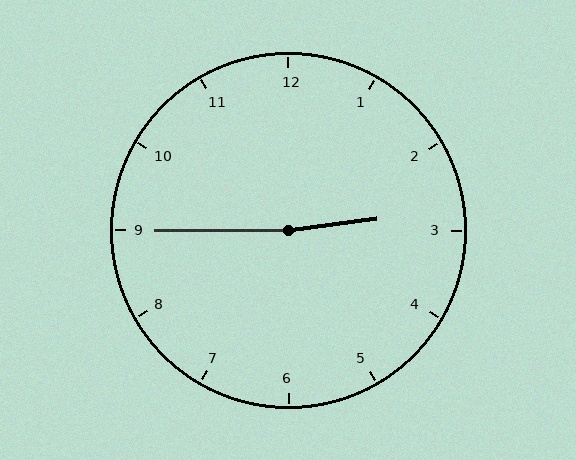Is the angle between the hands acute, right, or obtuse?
It is obtuse.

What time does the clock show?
2:45.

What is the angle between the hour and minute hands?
Approximately 172 degrees.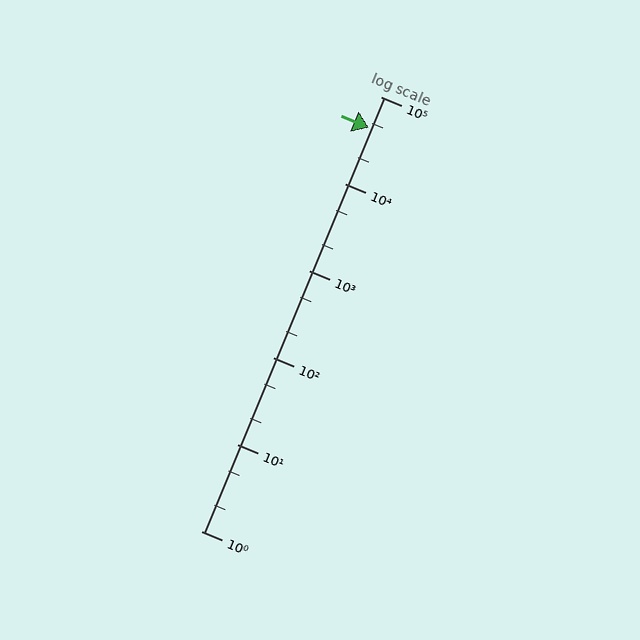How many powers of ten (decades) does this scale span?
The scale spans 5 decades, from 1 to 100000.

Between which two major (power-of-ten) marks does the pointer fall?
The pointer is between 10000 and 100000.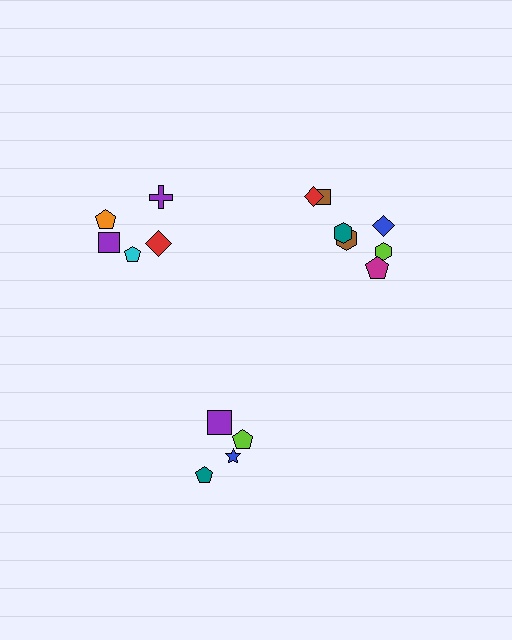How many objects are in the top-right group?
There are 7 objects.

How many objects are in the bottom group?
There are 4 objects.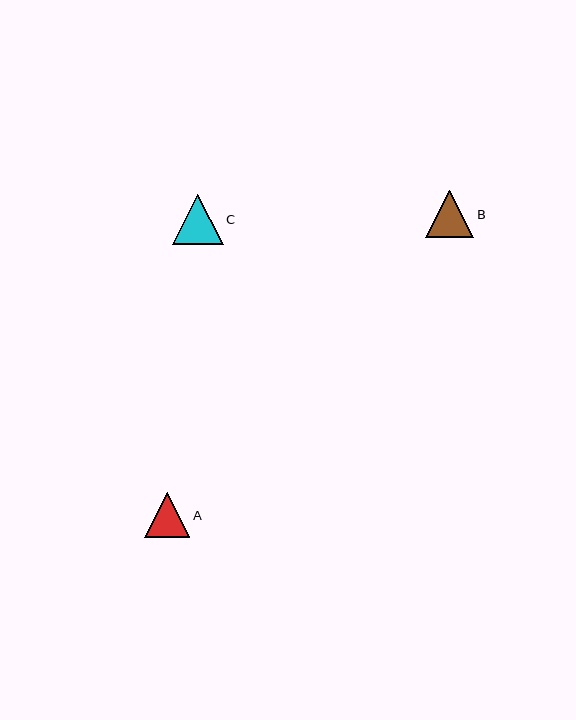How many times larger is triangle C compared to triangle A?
Triangle C is approximately 1.1 times the size of triangle A.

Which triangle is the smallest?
Triangle A is the smallest with a size of approximately 45 pixels.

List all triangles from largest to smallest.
From largest to smallest: C, B, A.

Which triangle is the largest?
Triangle C is the largest with a size of approximately 51 pixels.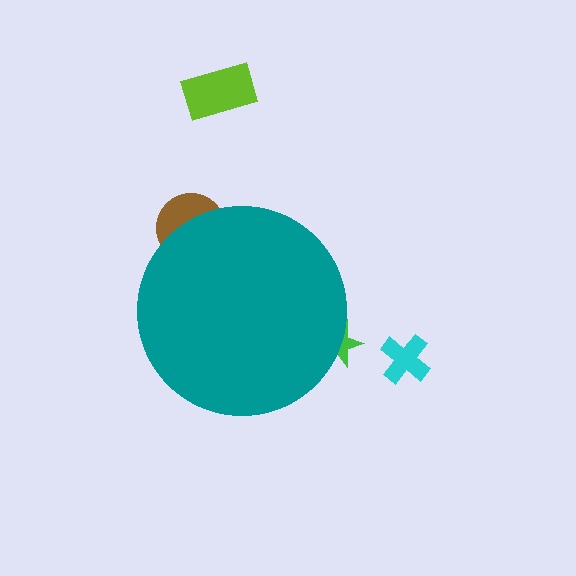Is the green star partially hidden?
Yes, the green star is partially hidden behind the teal circle.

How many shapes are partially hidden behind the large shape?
2 shapes are partially hidden.